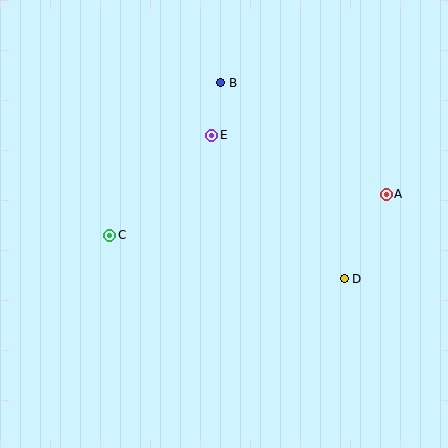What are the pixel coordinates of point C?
Point C is at (110, 235).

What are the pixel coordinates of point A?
Point A is at (386, 194).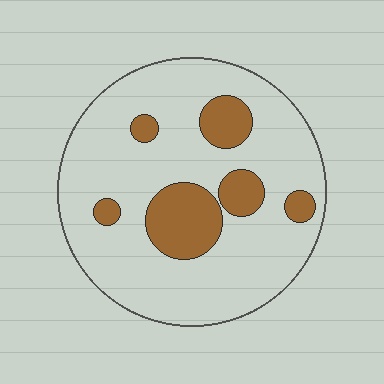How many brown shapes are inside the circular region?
6.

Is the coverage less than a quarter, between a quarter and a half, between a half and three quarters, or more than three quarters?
Less than a quarter.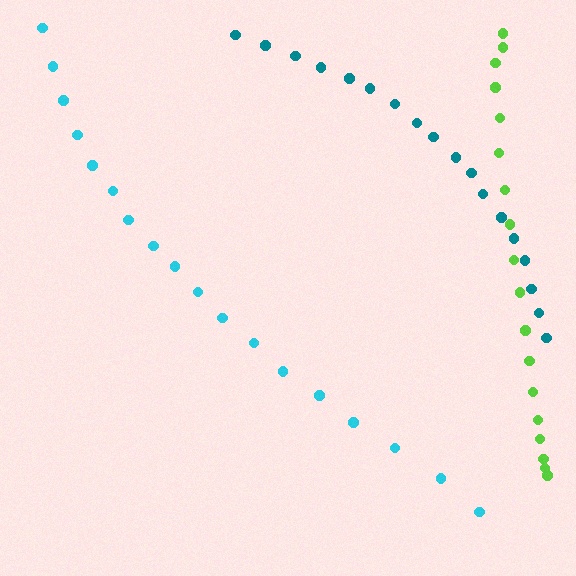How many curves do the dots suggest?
There are 3 distinct paths.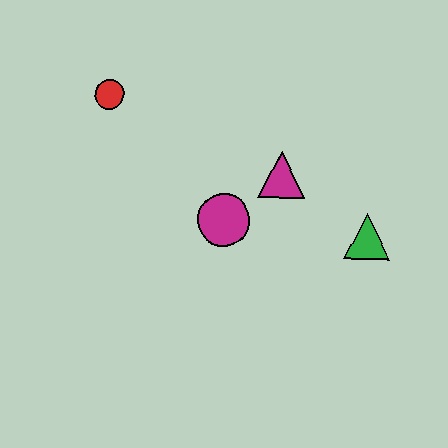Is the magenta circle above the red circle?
No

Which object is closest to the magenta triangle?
The magenta circle is closest to the magenta triangle.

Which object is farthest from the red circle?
The green triangle is farthest from the red circle.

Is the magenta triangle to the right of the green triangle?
No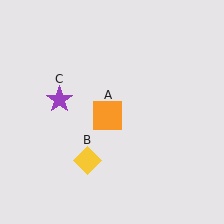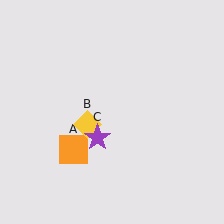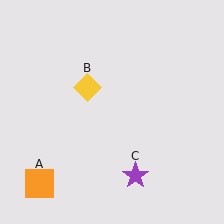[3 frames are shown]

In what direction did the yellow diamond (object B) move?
The yellow diamond (object B) moved up.